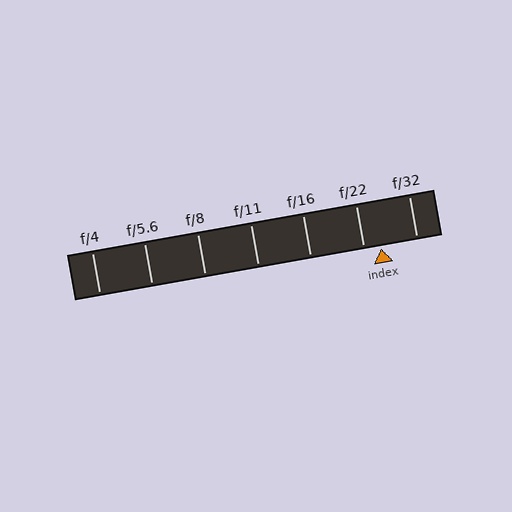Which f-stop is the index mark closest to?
The index mark is closest to f/22.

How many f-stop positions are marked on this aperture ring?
There are 7 f-stop positions marked.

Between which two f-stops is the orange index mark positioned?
The index mark is between f/22 and f/32.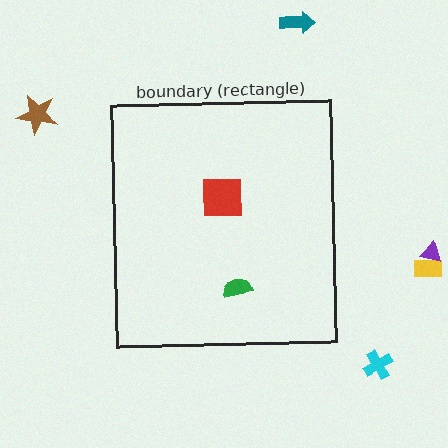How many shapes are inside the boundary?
2 inside, 5 outside.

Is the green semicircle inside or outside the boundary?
Inside.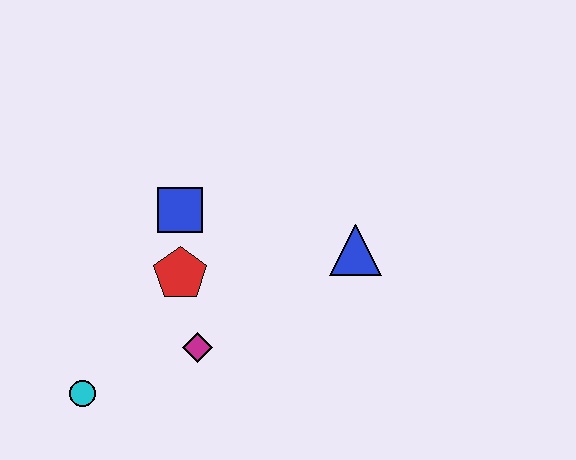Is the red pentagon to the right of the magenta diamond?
No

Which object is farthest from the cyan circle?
The blue triangle is farthest from the cyan circle.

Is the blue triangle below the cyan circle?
No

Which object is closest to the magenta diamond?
The red pentagon is closest to the magenta diamond.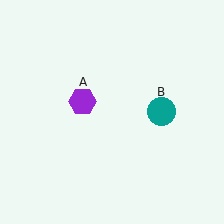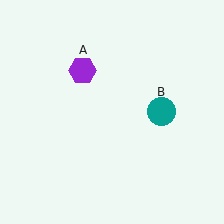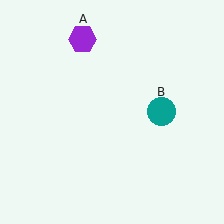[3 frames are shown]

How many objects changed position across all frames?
1 object changed position: purple hexagon (object A).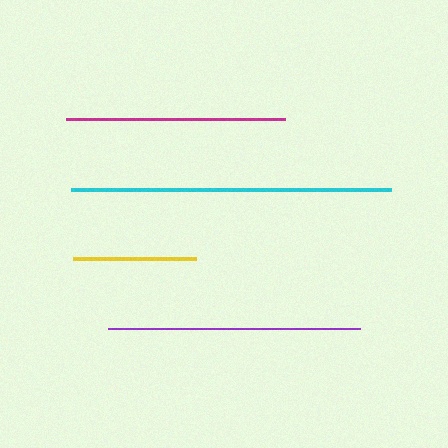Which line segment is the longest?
The cyan line is the longest at approximately 319 pixels.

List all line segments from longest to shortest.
From longest to shortest: cyan, purple, magenta, yellow.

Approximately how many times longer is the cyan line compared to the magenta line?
The cyan line is approximately 1.5 times the length of the magenta line.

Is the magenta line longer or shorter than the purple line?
The purple line is longer than the magenta line.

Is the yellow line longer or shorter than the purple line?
The purple line is longer than the yellow line.